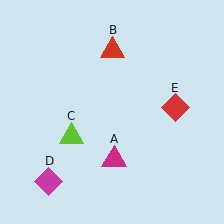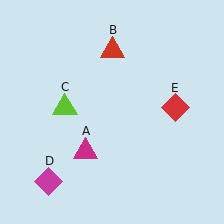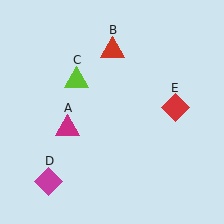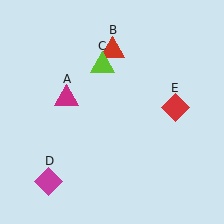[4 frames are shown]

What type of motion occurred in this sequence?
The magenta triangle (object A), lime triangle (object C) rotated clockwise around the center of the scene.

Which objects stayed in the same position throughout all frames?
Red triangle (object B) and magenta diamond (object D) and red diamond (object E) remained stationary.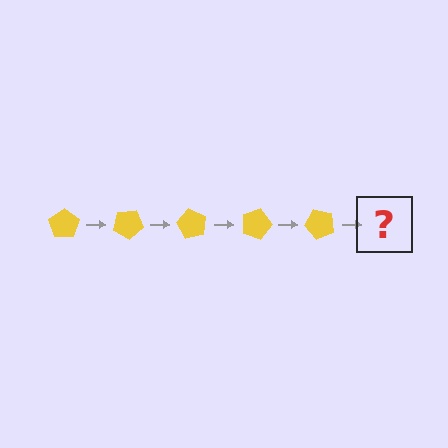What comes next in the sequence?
The next element should be a yellow pentagon rotated 150 degrees.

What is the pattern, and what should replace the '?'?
The pattern is that the pentagon rotates 30 degrees each step. The '?' should be a yellow pentagon rotated 150 degrees.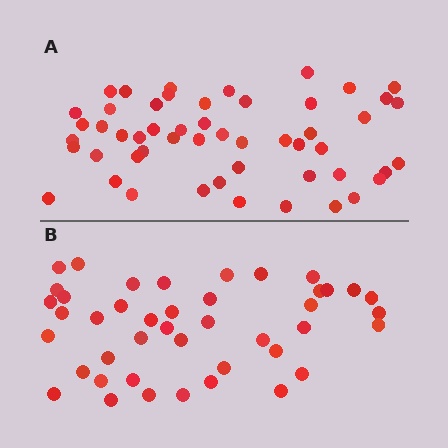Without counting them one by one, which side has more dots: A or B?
Region A (the top region) has more dots.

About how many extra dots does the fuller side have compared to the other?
Region A has roughly 8 or so more dots than region B.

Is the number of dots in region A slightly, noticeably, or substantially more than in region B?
Region A has only slightly more — the two regions are fairly close. The ratio is roughly 1.2 to 1.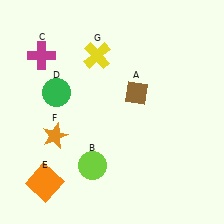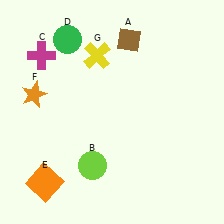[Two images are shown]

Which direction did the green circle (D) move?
The green circle (D) moved up.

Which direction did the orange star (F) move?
The orange star (F) moved up.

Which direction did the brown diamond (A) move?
The brown diamond (A) moved up.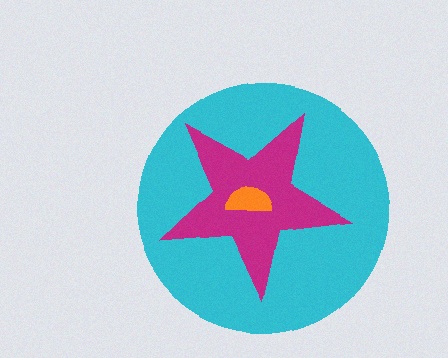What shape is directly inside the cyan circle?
The magenta star.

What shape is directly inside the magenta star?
The orange semicircle.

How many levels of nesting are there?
3.